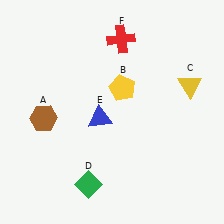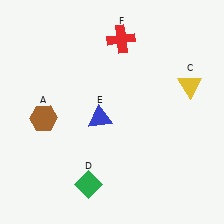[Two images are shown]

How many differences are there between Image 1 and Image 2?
There is 1 difference between the two images.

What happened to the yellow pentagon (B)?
The yellow pentagon (B) was removed in Image 2. It was in the top-right area of Image 1.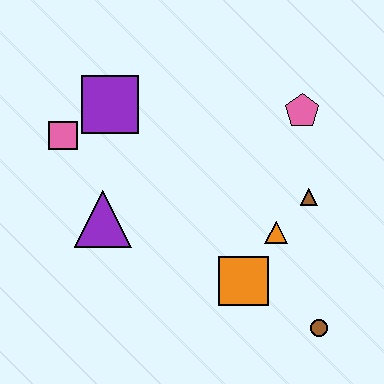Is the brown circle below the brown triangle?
Yes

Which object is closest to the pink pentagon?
The brown triangle is closest to the pink pentagon.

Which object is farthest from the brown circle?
The pink square is farthest from the brown circle.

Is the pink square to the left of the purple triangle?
Yes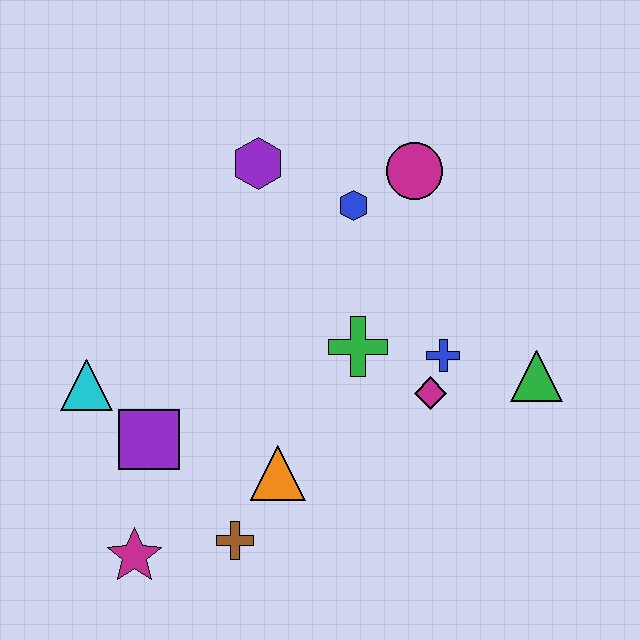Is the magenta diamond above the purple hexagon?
No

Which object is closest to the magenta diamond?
The blue cross is closest to the magenta diamond.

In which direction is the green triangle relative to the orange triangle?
The green triangle is to the right of the orange triangle.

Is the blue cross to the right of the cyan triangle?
Yes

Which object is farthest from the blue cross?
The magenta star is farthest from the blue cross.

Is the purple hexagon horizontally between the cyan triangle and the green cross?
Yes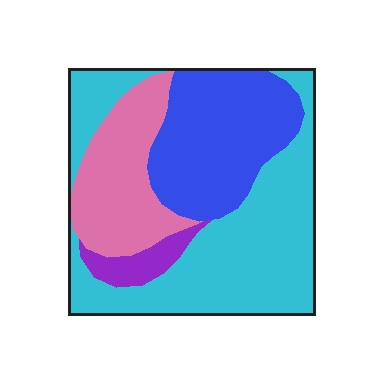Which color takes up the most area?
Cyan, at roughly 45%.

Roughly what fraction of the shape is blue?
Blue takes up about one quarter (1/4) of the shape.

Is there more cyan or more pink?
Cyan.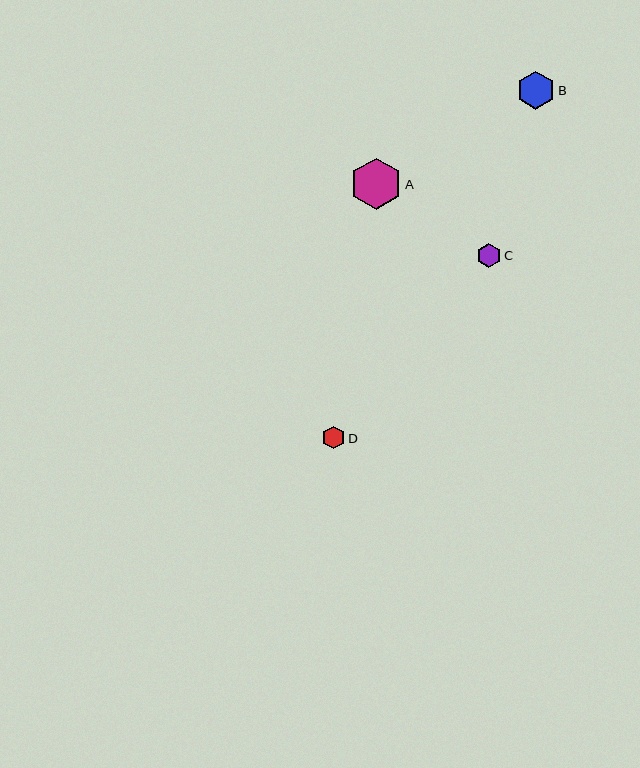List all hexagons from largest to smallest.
From largest to smallest: A, B, C, D.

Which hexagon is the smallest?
Hexagon D is the smallest with a size of approximately 22 pixels.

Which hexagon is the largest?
Hexagon A is the largest with a size of approximately 51 pixels.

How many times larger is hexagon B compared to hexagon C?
Hexagon B is approximately 1.6 times the size of hexagon C.